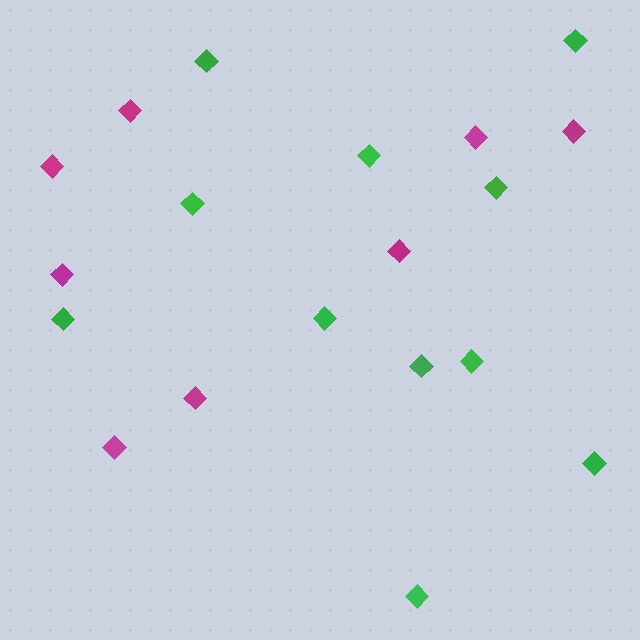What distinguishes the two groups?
There are 2 groups: one group of green diamonds (11) and one group of magenta diamonds (8).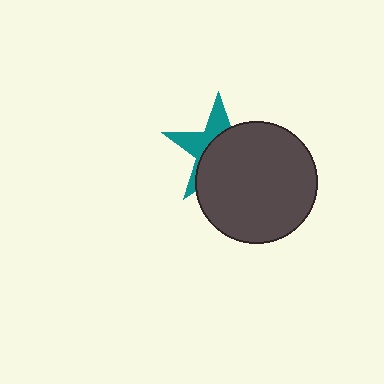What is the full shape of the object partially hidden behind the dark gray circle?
The partially hidden object is a teal star.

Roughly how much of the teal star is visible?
A small part of it is visible (roughly 37%).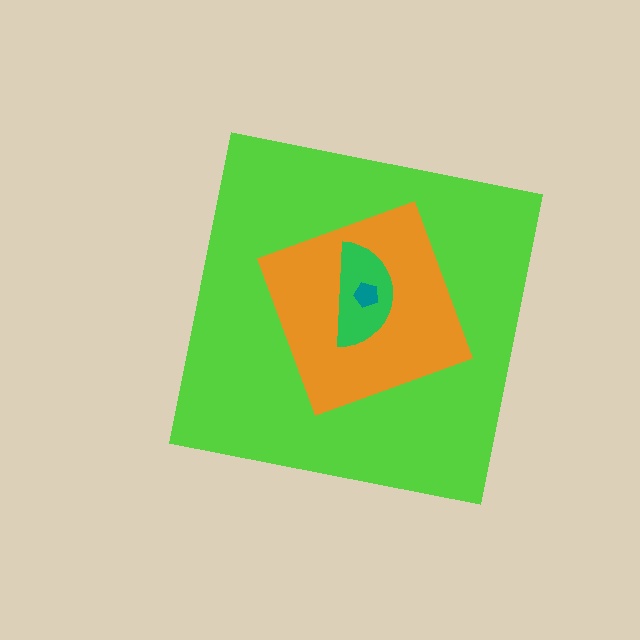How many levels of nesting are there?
4.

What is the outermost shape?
The lime square.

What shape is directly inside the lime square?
The orange square.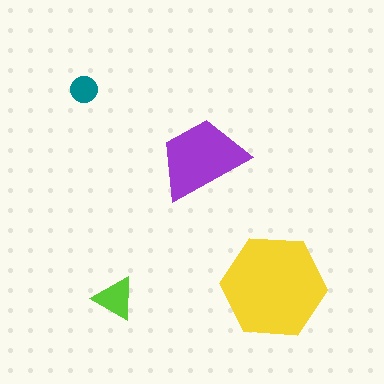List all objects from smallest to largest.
The teal circle, the lime triangle, the purple trapezoid, the yellow hexagon.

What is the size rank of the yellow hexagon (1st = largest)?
1st.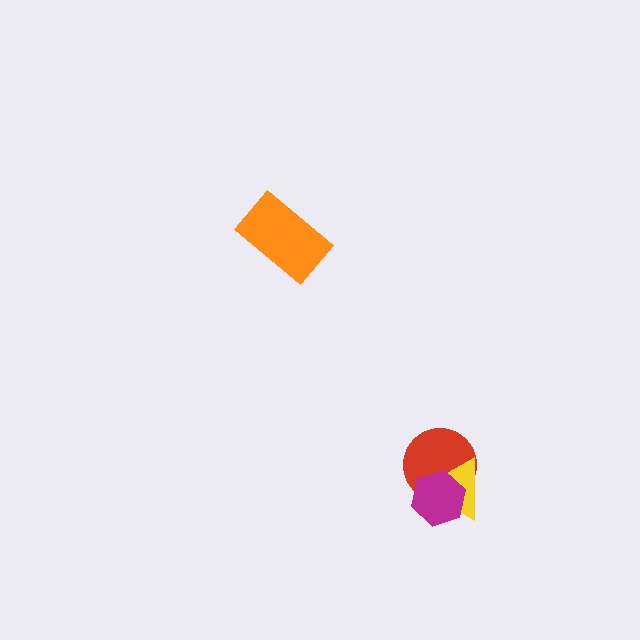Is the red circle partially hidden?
Yes, it is partially covered by another shape.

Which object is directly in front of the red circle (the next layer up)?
The yellow triangle is directly in front of the red circle.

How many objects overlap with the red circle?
2 objects overlap with the red circle.